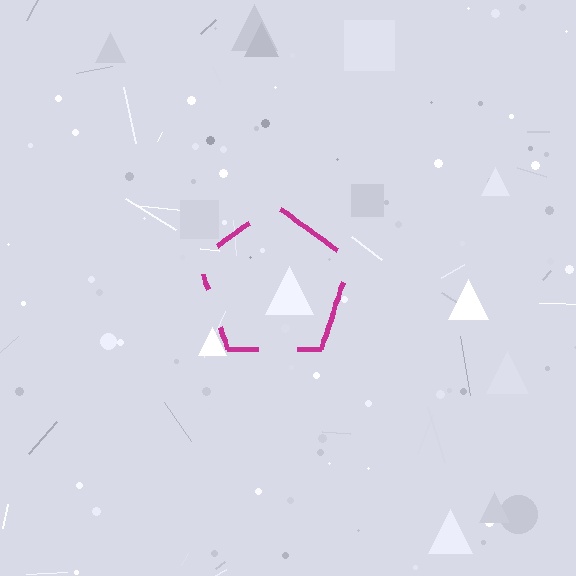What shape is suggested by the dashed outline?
The dashed outline suggests a pentagon.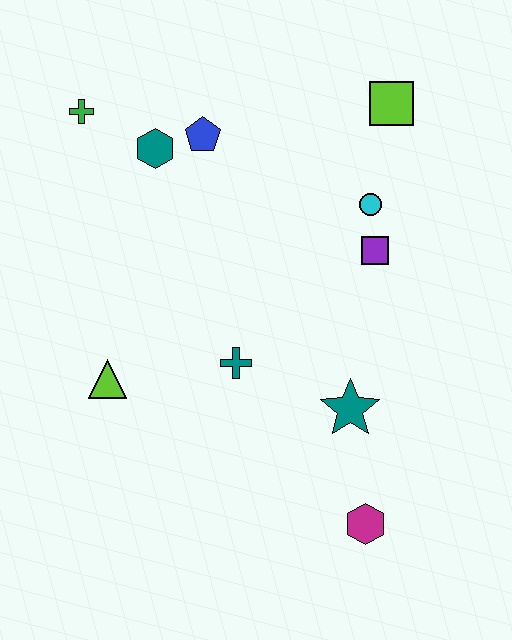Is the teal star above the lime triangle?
No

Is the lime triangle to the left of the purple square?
Yes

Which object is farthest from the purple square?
The green cross is farthest from the purple square.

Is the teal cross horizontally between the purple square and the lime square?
No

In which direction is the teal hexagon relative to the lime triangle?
The teal hexagon is above the lime triangle.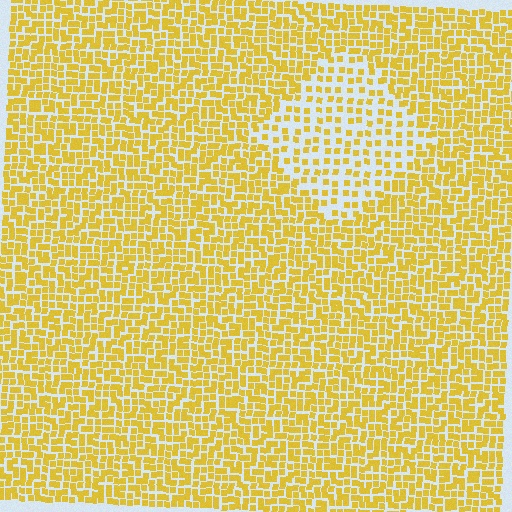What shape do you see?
I see a diamond.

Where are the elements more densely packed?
The elements are more densely packed outside the diamond boundary.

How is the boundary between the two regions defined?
The boundary is defined by a change in element density (approximately 2.0x ratio). All elements are the same color, size, and shape.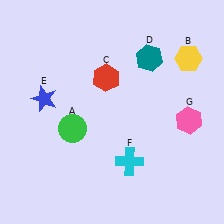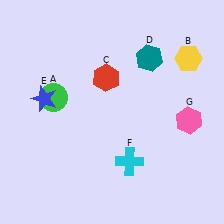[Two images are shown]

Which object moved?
The green circle (A) moved up.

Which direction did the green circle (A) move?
The green circle (A) moved up.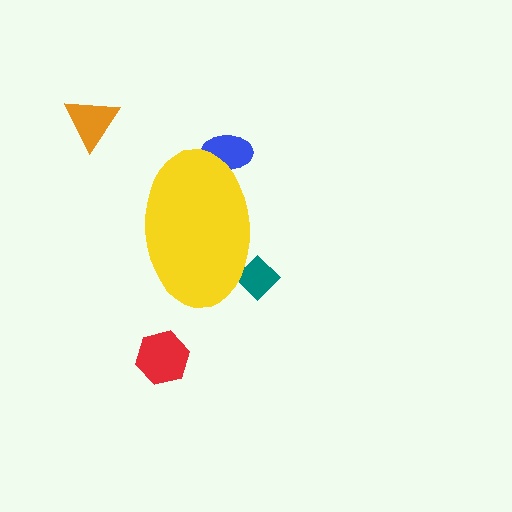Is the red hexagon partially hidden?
No, the red hexagon is fully visible.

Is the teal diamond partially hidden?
Yes, the teal diamond is partially hidden behind the yellow ellipse.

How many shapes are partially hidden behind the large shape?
2 shapes are partially hidden.